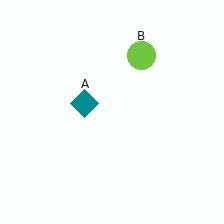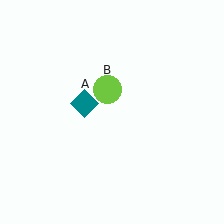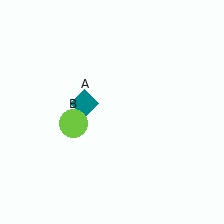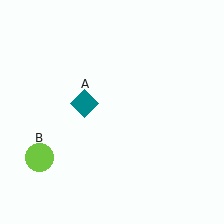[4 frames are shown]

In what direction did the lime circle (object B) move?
The lime circle (object B) moved down and to the left.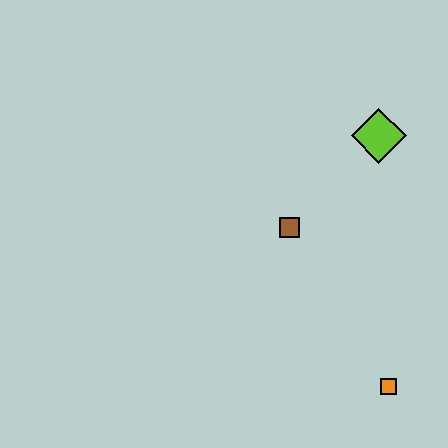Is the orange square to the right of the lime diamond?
Yes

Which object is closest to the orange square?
The brown square is closest to the orange square.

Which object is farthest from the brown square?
The orange square is farthest from the brown square.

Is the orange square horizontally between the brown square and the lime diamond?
No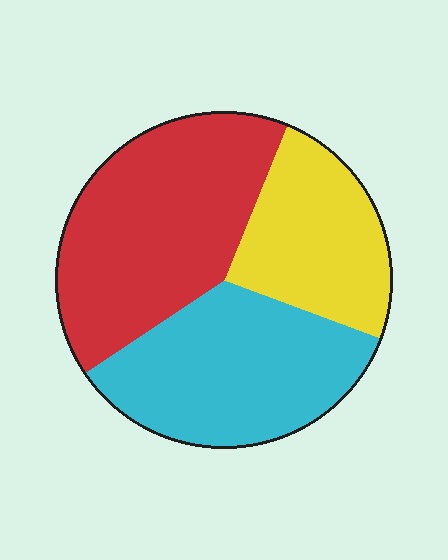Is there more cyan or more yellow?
Cyan.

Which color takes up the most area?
Red, at roughly 40%.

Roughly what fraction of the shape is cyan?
Cyan covers 35% of the shape.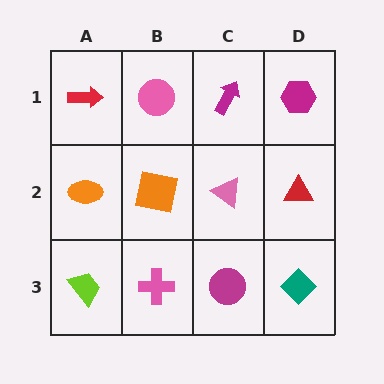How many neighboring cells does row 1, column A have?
2.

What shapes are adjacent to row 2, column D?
A magenta hexagon (row 1, column D), a teal diamond (row 3, column D), a pink triangle (row 2, column C).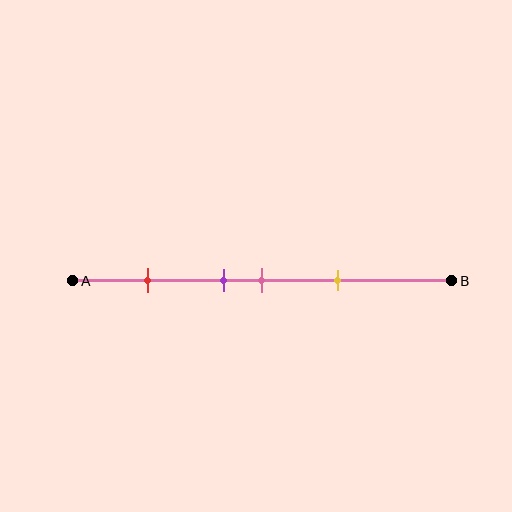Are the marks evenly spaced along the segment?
No, the marks are not evenly spaced.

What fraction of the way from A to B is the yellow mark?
The yellow mark is approximately 70% (0.7) of the way from A to B.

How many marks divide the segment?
There are 4 marks dividing the segment.